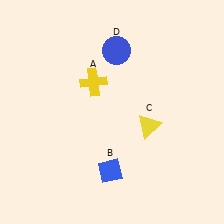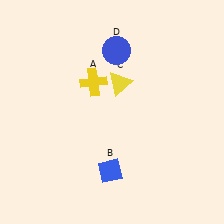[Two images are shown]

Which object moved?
The yellow triangle (C) moved up.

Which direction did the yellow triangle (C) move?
The yellow triangle (C) moved up.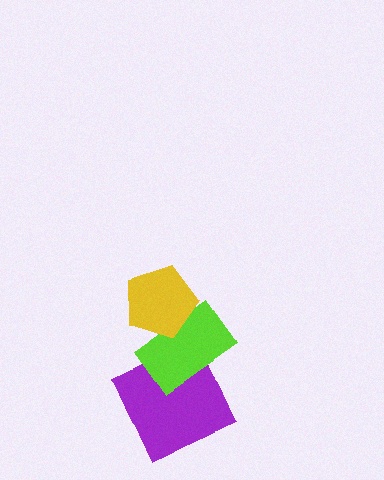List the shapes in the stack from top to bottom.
From top to bottom: the yellow pentagon, the lime rectangle, the purple square.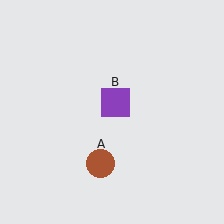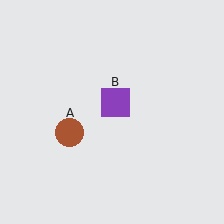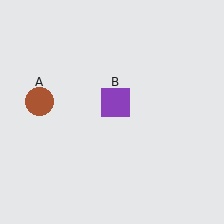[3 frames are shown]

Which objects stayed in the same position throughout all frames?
Purple square (object B) remained stationary.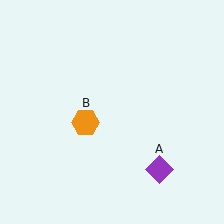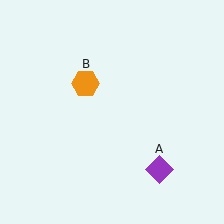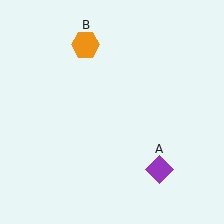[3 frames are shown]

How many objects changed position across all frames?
1 object changed position: orange hexagon (object B).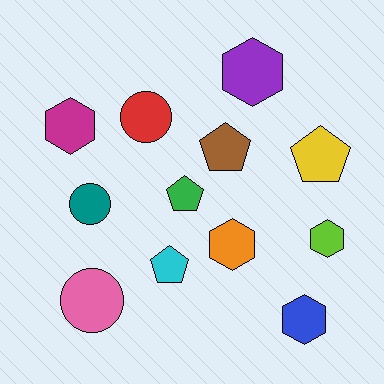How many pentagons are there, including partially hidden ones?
There are 4 pentagons.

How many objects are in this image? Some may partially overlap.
There are 12 objects.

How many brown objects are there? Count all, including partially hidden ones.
There is 1 brown object.